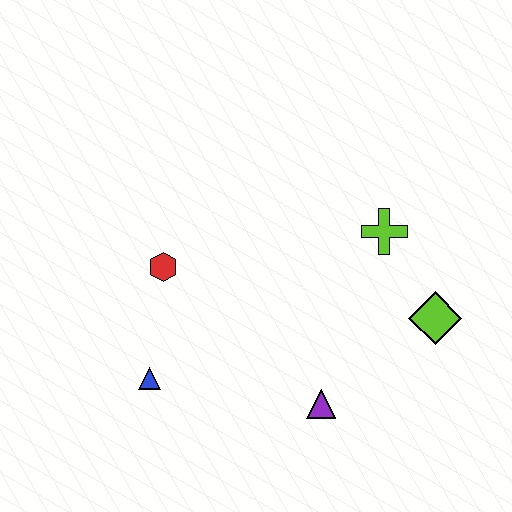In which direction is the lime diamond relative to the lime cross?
The lime diamond is below the lime cross.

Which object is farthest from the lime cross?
The blue triangle is farthest from the lime cross.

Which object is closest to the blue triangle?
The red hexagon is closest to the blue triangle.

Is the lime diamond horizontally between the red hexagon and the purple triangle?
No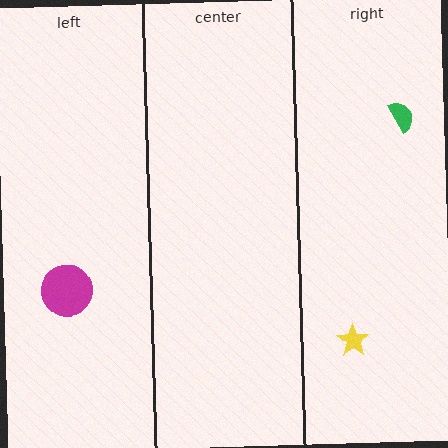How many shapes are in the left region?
1.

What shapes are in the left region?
The magenta circle.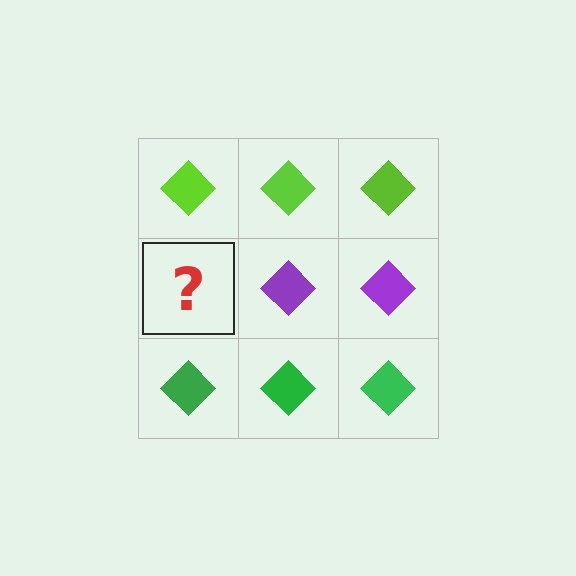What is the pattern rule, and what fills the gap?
The rule is that each row has a consistent color. The gap should be filled with a purple diamond.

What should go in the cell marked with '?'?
The missing cell should contain a purple diamond.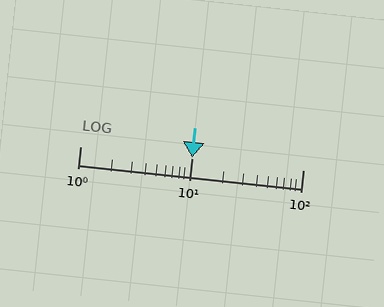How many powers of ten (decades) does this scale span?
The scale spans 2 decades, from 1 to 100.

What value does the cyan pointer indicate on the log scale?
The pointer indicates approximately 10.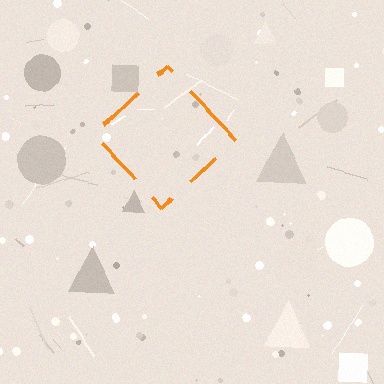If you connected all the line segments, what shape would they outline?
They would outline a diamond.